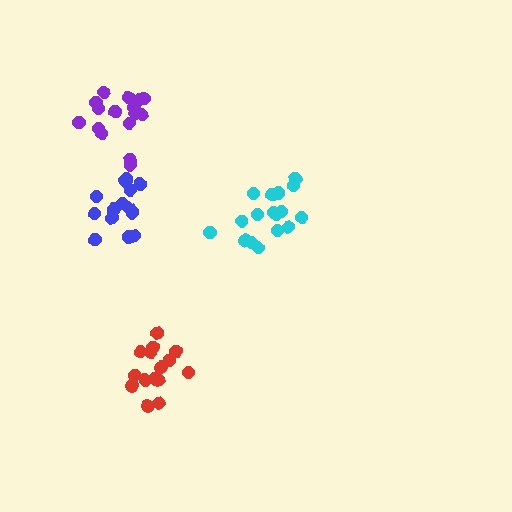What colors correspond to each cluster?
The clusters are colored: cyan, blue, red, purple.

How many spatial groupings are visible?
There are 4 spatial groupings.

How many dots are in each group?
Group 1: 17 dots, Group 2: 15 dots, Group 3: 15 dots, Group 4: 16 dots (63 total).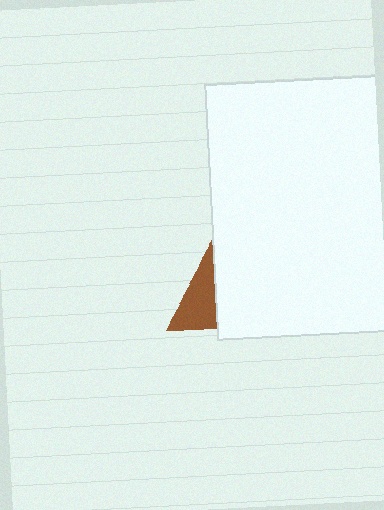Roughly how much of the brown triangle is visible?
A small part of it is visible (roughly 35%).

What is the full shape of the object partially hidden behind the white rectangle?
The partially hidden object is a brown triangle.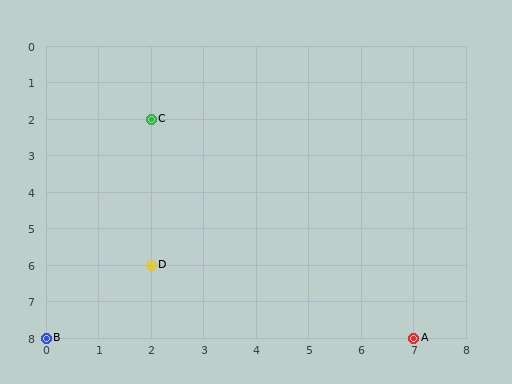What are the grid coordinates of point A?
Point A is at grid coordinates (7, 8).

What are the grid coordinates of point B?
Point B is at grid coordinates (0, 8).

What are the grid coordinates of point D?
Point D is at grid coordinates (2, 6).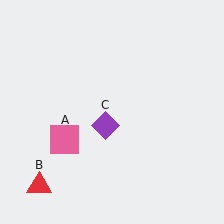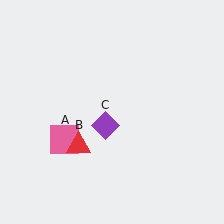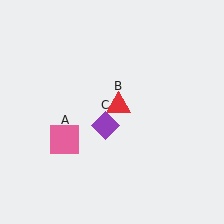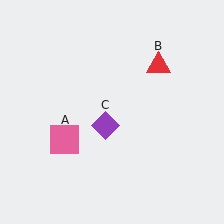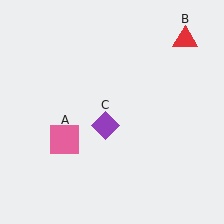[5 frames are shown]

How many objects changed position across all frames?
1 object changed position: red triangle (object B).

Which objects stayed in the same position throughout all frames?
Pink square (object A) and purple diamond (object C) remained stationary.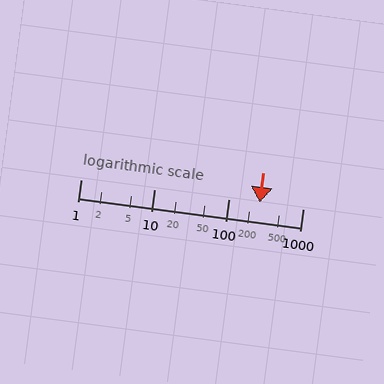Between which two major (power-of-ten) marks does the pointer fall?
The pointer is between 100 and 1000.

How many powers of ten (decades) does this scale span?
The scale spans 3 decades, from 1 to 1000.